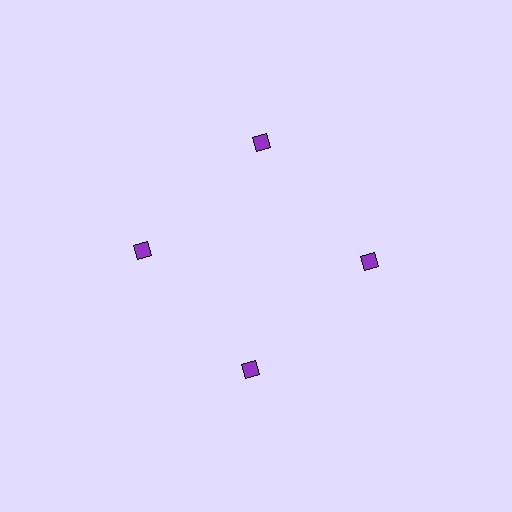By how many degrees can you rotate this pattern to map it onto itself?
The pattern maps onto itself every 90 degrees of rotation.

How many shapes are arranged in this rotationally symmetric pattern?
There are 4 shapes, arranged in 4 groups of 1.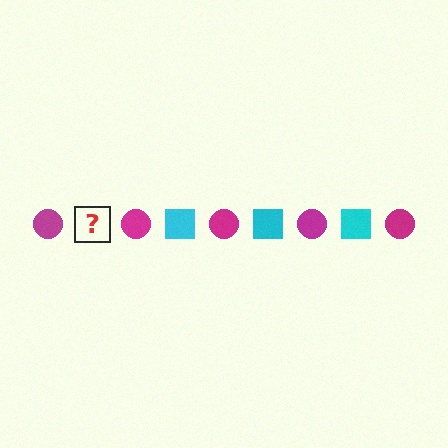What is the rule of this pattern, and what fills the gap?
The rule is that the pattern alternates between magenta circle and cyan square. The gap should be filled with a cyan square.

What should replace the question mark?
The question mark should be replaced with a cyan square.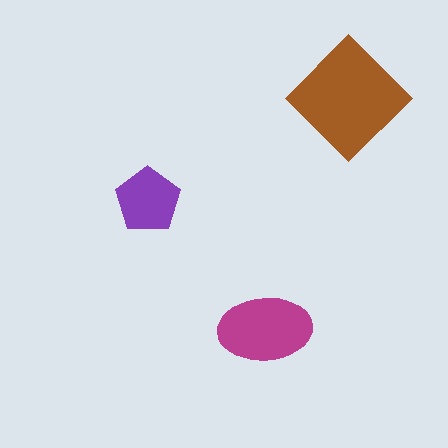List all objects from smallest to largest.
The purple pentagon, the magenta ellipse, the brown diamond.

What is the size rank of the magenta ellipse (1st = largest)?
2nd.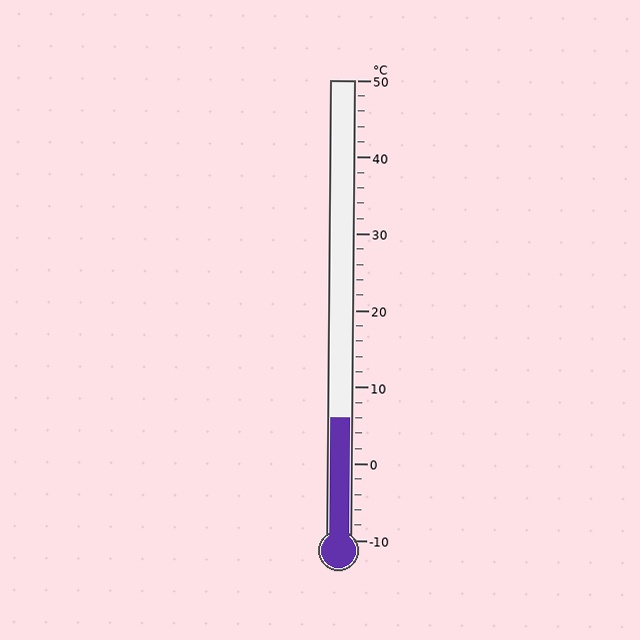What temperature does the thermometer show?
The thermometer shows approximately 6°C.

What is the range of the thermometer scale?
The thermometer scale ranges from -10°C to 50°C.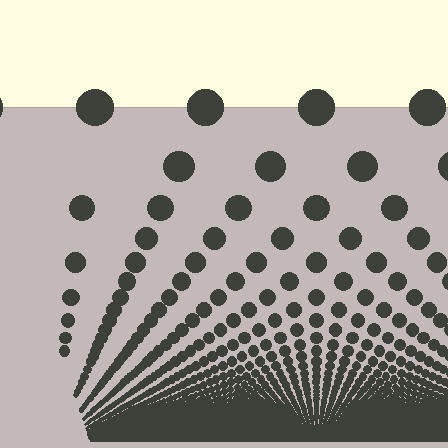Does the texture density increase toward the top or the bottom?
Density increases toward the bottom.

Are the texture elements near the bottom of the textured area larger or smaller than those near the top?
Smaller. The gradient is inverted — elements near the bottom are smaller and denser.